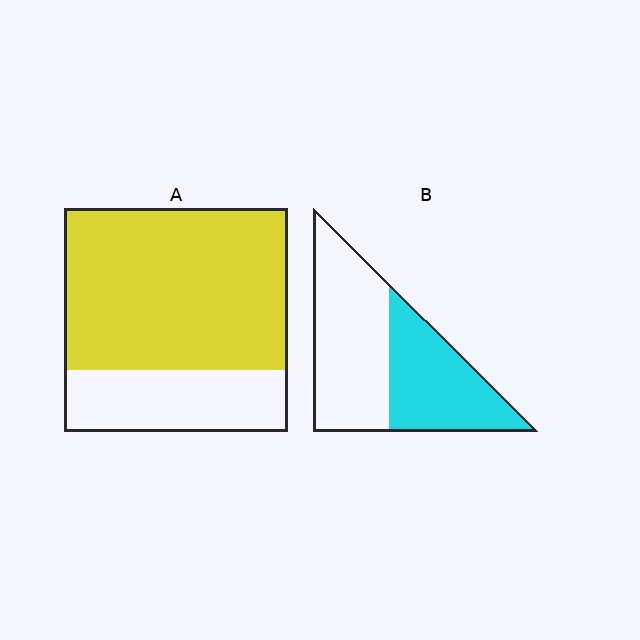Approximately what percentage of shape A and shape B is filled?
A is approximately 70% and B is approximately 45%.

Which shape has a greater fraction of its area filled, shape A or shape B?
Shape A.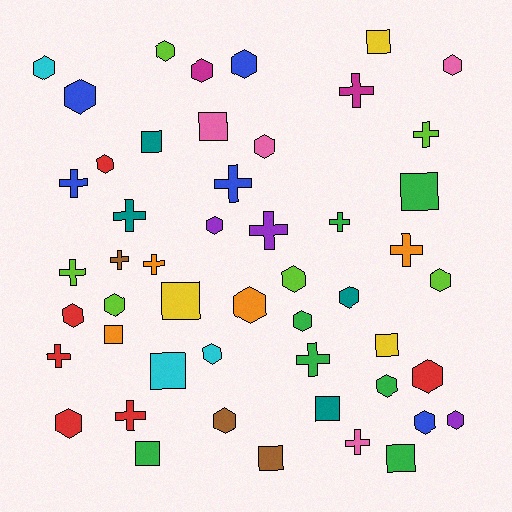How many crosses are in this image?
There are 15 crosses.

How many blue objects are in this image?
There are 5 blue objects.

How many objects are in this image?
There are 50 objects.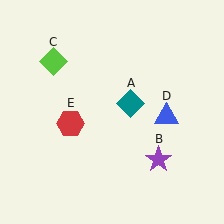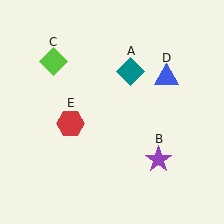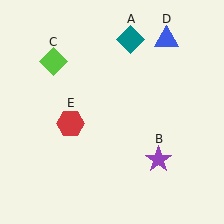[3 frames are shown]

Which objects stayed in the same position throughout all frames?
Purple star (object B) and lime diamond (object C) and red hexagon (object E) remained stationary.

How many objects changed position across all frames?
2 objects changed position: teal diamond (object A), blue triangle (object D).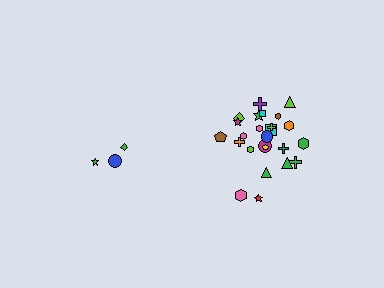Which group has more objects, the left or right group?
The right group.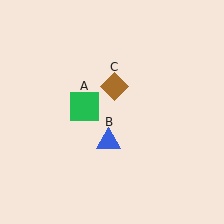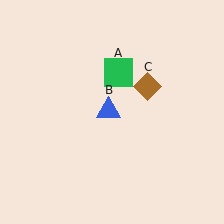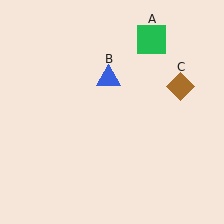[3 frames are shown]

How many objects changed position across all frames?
3 objects changed position: green square (object A), blue triangle (object B), brown diamond (object C).